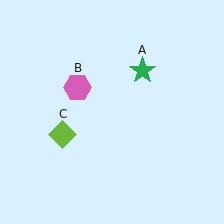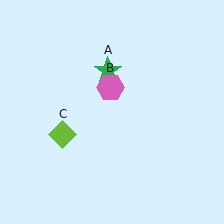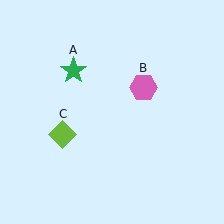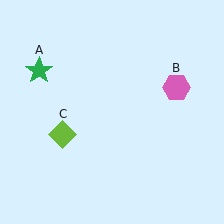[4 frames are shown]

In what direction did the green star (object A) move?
The green star (object A) moved left.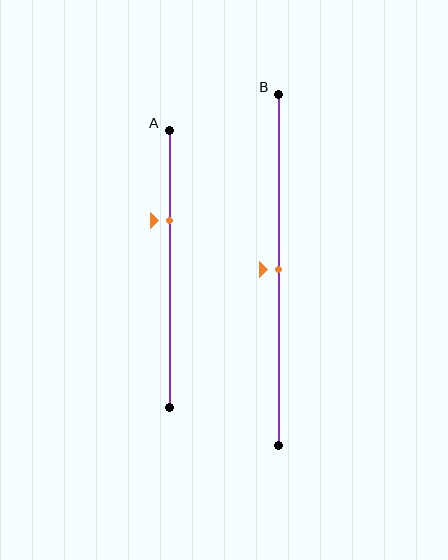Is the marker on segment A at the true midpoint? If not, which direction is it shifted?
No, the marker on segment A is shifted upward by about 17% of the segment length.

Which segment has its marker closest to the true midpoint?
Segment B has its marker closest to the true midpoint.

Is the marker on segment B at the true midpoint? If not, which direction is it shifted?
Yes, the marker on segment B is at the true midpoint.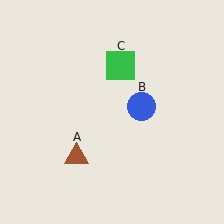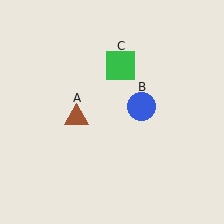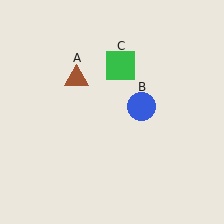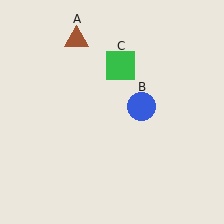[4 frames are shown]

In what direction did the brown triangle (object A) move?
The brown triangle (object A) moved up.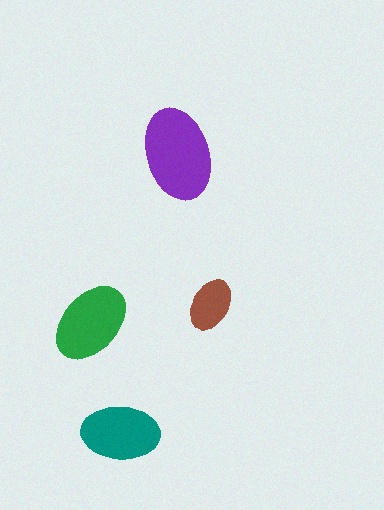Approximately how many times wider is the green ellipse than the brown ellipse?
About 1.5 times wider.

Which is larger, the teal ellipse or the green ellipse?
The green one.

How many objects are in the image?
There are 4 objects in the image.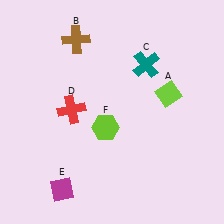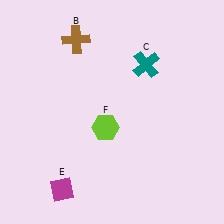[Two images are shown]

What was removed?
The red cross (D), the lime diamond (A) were removed in Image 2.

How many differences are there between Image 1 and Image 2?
There are 2 differences between the two images.